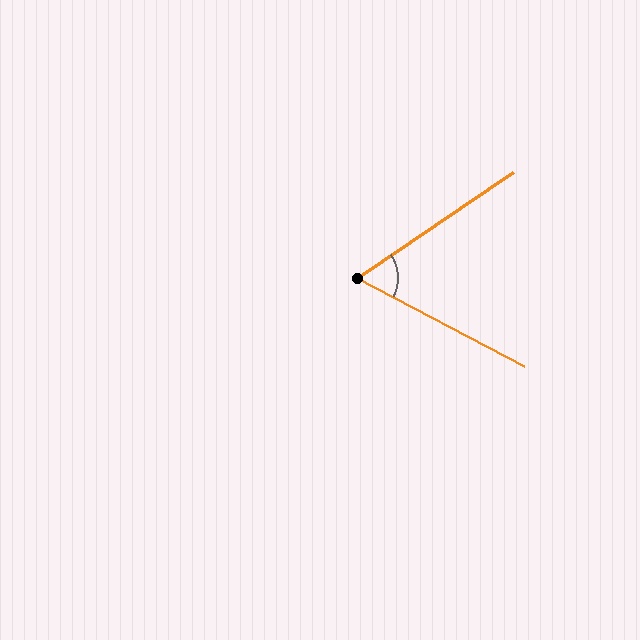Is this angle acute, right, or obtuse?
It is acute.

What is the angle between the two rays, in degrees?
Approximately 62 degrees.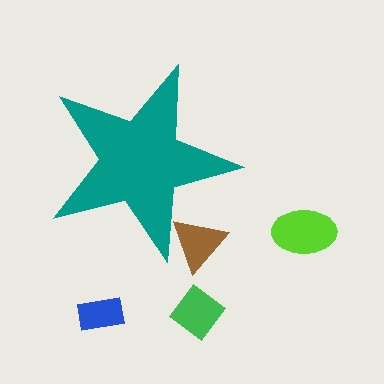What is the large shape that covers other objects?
A teal star.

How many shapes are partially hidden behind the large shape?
1 shape is partially hidden.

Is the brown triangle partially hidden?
Yes, the brown triangle is partially hidden behind the teal star.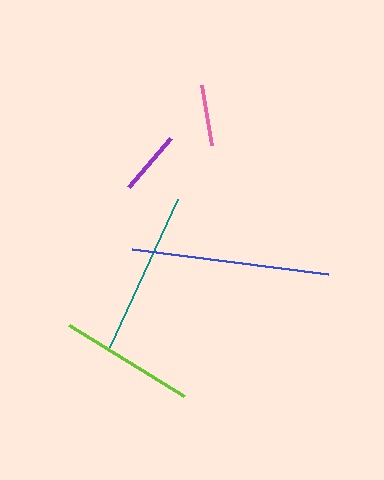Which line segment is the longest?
The blue line is the longest at approximately 198 pixels.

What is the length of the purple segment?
The purple segment is approximately 65 pixels long.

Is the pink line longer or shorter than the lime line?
The lime line is longer than the pink line.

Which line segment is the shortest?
The pink line is the shortest at approximately 61 pixels.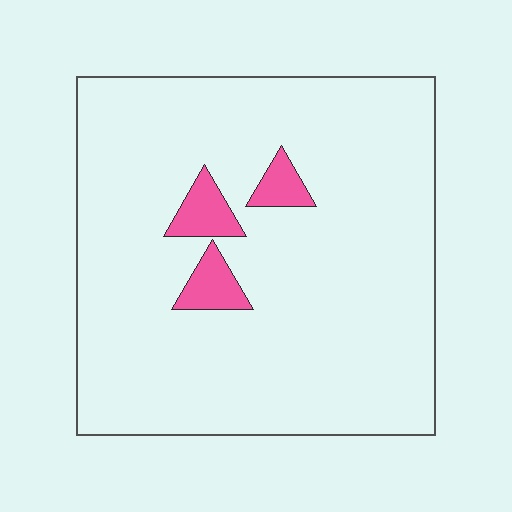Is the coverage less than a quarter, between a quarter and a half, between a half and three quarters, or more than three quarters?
Less than a quarter.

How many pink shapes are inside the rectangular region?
3.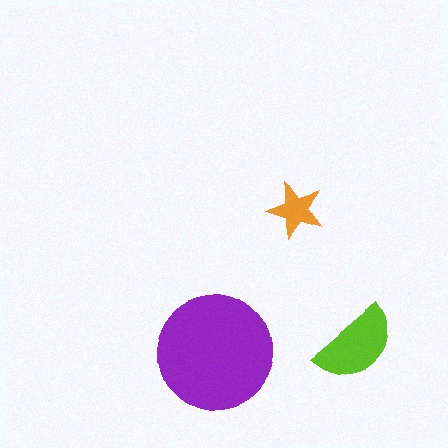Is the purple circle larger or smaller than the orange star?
Larger.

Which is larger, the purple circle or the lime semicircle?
The purple circle.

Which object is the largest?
The purple circle.